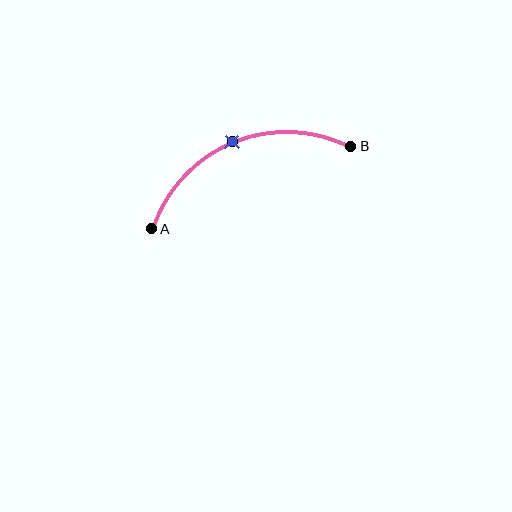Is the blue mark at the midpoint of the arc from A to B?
Yes. The blue mark lies on the arc at equal arc-length from both A and B — it is the arc midpoint.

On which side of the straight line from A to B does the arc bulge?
The arc bulges above the straight line connecting A and B.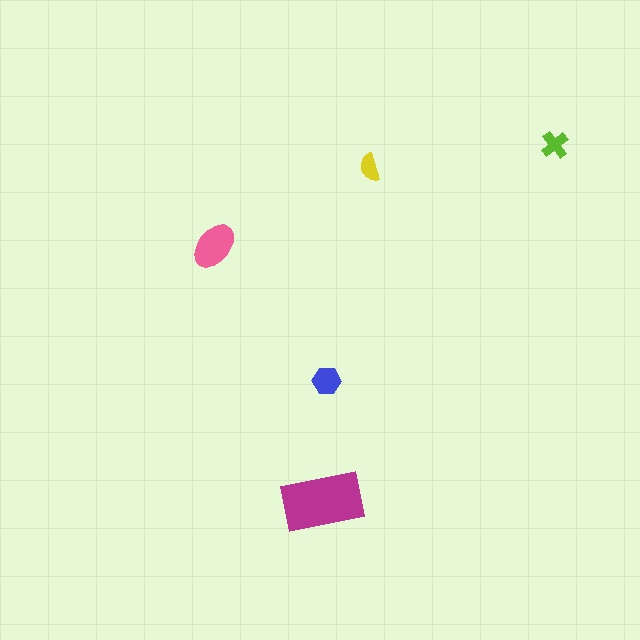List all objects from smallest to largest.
The yellow semicircle, the lime cross, the blue hexagon, the pink ellipse, the magenta rectangle.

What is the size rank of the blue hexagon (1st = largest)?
3rd.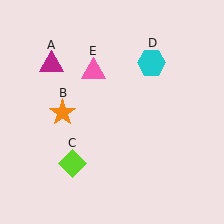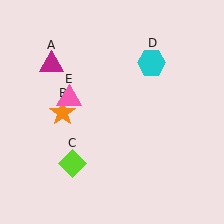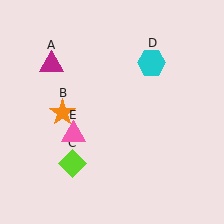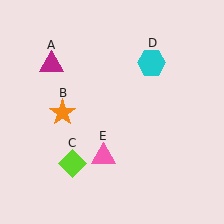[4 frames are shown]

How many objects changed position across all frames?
1 object changed position: pink triangle (object E).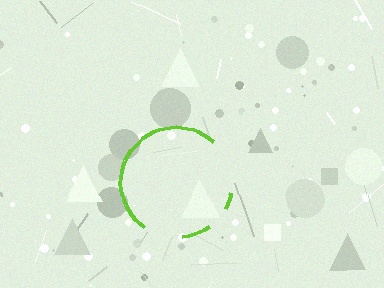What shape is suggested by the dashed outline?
The dashed outline suggests a circle.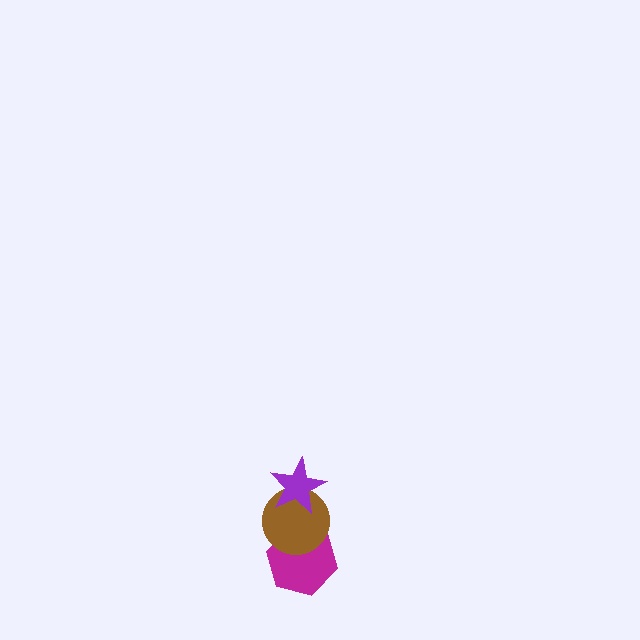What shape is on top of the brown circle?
The purple star is on top of the brown circle.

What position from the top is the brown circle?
The brown circle is 2nd from the top.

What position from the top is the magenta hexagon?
The magenta hexagon is 3rd from the top.